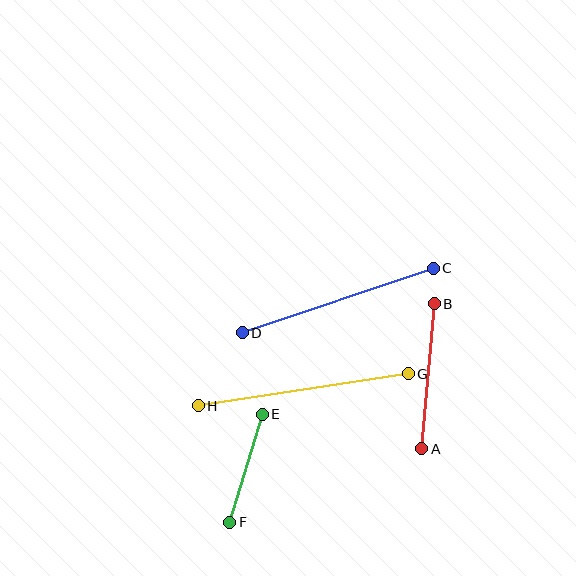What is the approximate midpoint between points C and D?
The midpoint is at approximately (338, 301) pixels.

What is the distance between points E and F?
The distance is approximately 113 pixels.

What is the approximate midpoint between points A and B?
The midpoint is at approximately (428, 376) pixels.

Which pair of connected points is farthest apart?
Points G and H are farthest apart.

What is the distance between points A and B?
The distance is approximately 145 pixels.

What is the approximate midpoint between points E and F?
The midpoint is at approximately (246, 468) pixels.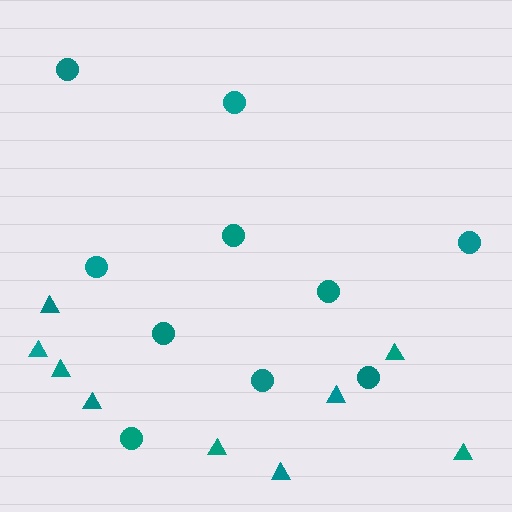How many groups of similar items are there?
There are 2 groups: one group of circles (10) and one group of triangles (9).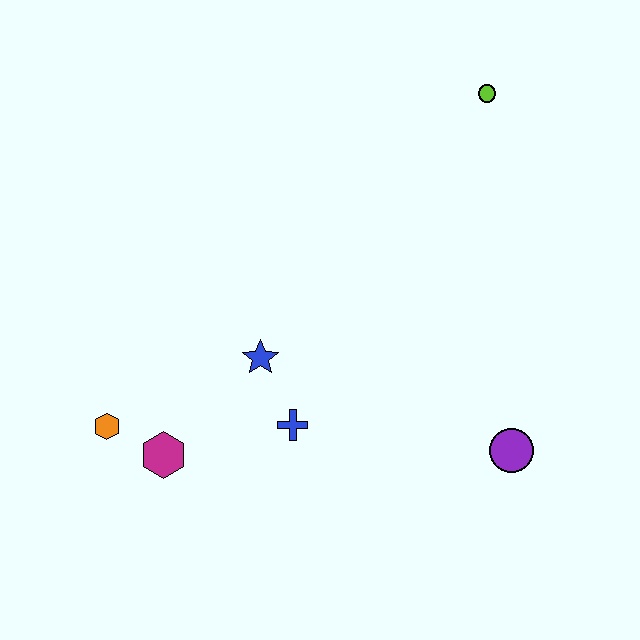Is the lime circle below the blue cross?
No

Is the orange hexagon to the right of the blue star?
No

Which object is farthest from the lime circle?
The orange hexagon is farthest from the lime circle.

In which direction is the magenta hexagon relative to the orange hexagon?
The magenta hexagon is to the right of the orange hexagon.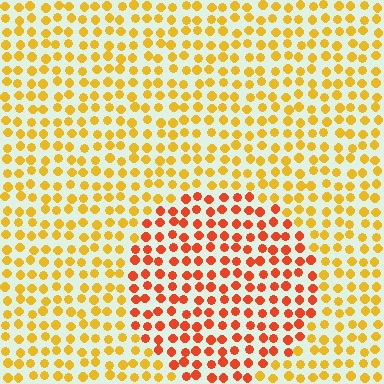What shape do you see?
I see a circle.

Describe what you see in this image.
The image is filled with small yellow elements in a uniform arrangement. A circle-shaped region is visible where the elements are tinted to a slightly different hue, forming a subtle color boundary.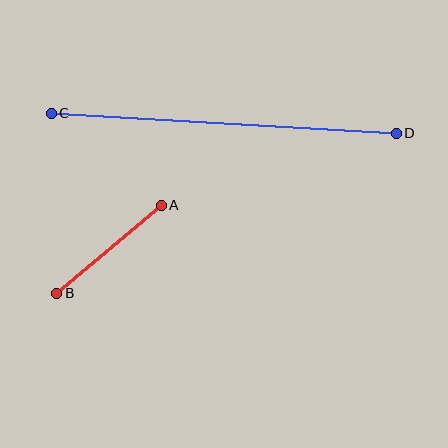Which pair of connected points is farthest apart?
Points C and D are farthest apart.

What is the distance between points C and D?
The distance is approximately 345 pixels.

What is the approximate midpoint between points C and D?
The midpoint is at approximately (224, 123) pixels.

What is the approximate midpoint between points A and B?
The midpoint is at approximately (109, 249) pixels.